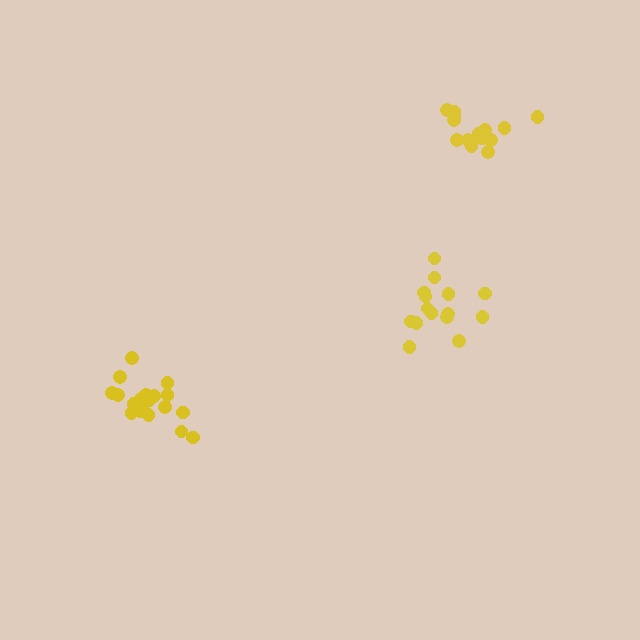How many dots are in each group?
Group 1: 19 dots, Group 2: 16 dots, Group 3: 15 dots (50 total).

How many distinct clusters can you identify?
There are 3 distinct clusters.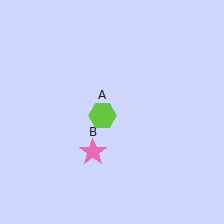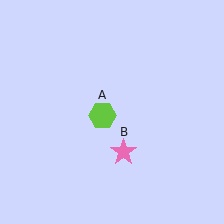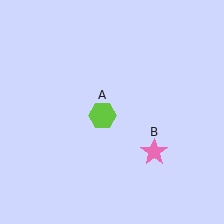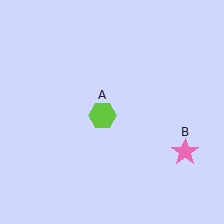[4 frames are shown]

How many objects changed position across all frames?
1 object changed position: pink star (object B).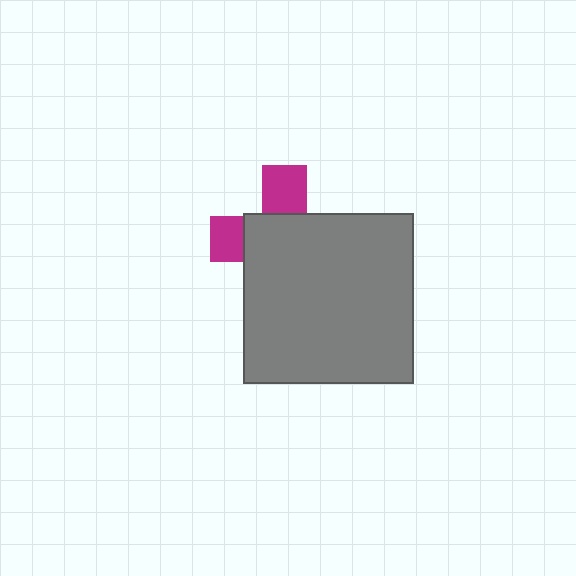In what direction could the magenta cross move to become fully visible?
The magenta cross could move up. That would shift it out from behind the gray square entirely.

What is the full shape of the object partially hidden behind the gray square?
The partially hidden object is a magenta cross.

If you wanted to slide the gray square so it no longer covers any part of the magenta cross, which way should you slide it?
Slide it down — that is the most direct way to separate the two shapes.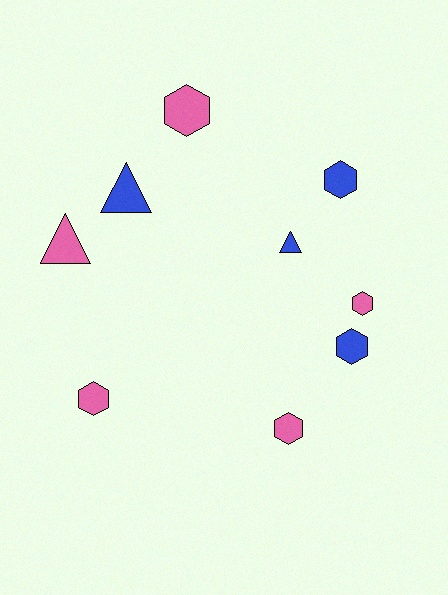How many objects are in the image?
There are 9 objects.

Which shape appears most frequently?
Hexagon, with 6 objects.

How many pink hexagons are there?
There are 4 pink hexagons.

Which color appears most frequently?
Pink, with 5 objects.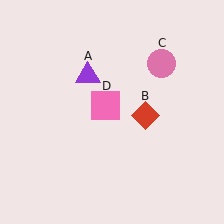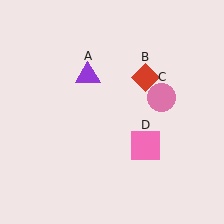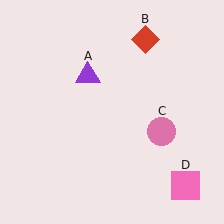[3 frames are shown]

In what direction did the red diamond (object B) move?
The red diamond (object B) moved up.